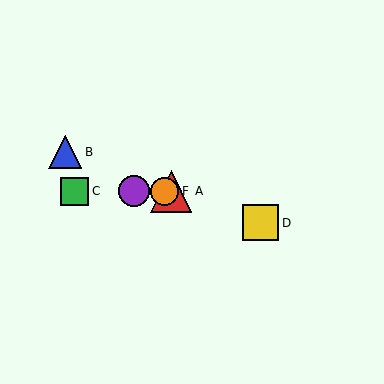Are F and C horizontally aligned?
Yes, both are at y≈191.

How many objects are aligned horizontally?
4 objects (A, C, E, F) are aligned horizontally.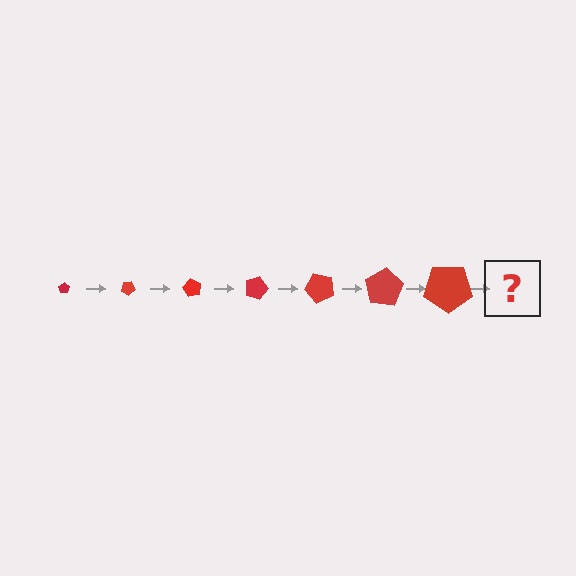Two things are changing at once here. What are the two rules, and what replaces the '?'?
The two rules are that the pentagon grows larger each step and it rotates 30 degrees each step. The '?' should be a pentagon, larger than the previous one and rotated 210 degrees from the start.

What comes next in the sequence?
The next element should be a pentagon, larger than the previous one and rotated 210 degrees from the start.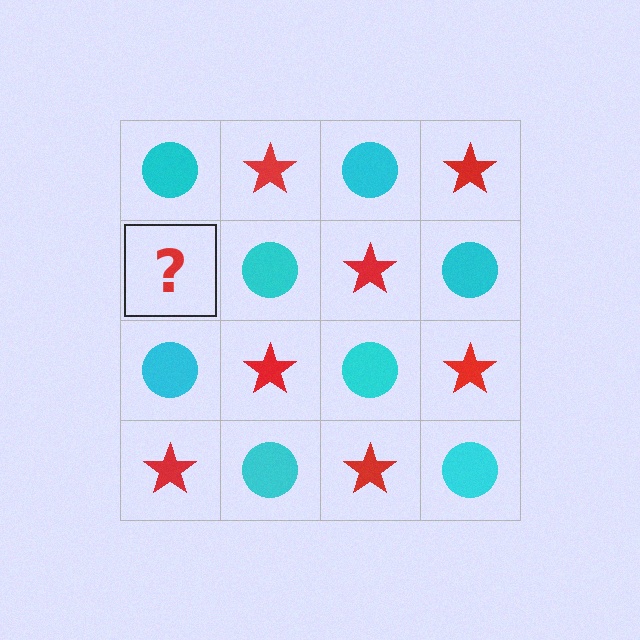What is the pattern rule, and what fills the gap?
The rule is that it alternates cyan circle and red star in a checkerboard pattern. The gap should be filled with a red star.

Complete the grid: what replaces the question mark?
The question mark should be replaced with a red star.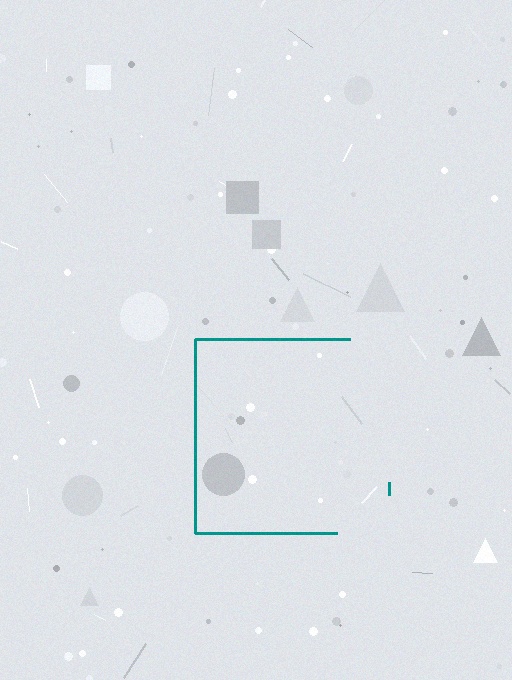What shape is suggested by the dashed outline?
The dashed outline suggests a square.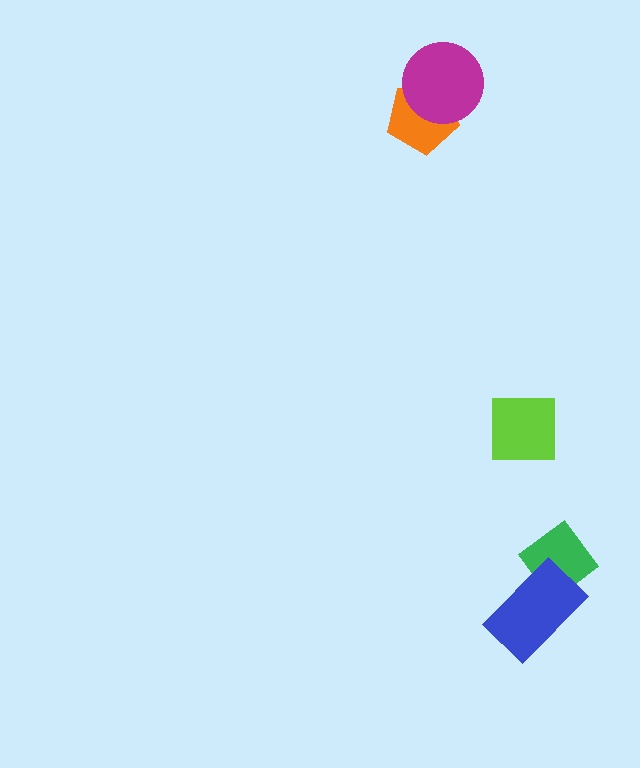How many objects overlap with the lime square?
0 objects overlap with the lime square.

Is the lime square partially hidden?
No, no other shape covers it.